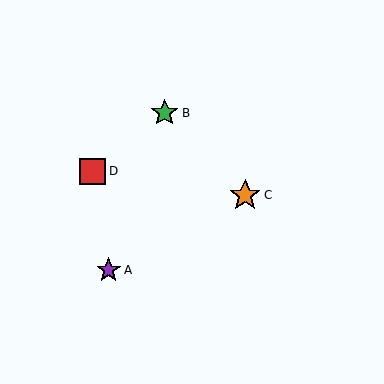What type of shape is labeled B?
Shape B is a green star.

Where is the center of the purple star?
The center of the purple star is at (109, 270).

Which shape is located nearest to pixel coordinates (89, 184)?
The red square (labeled D) at (93, 171) is nearest to that location.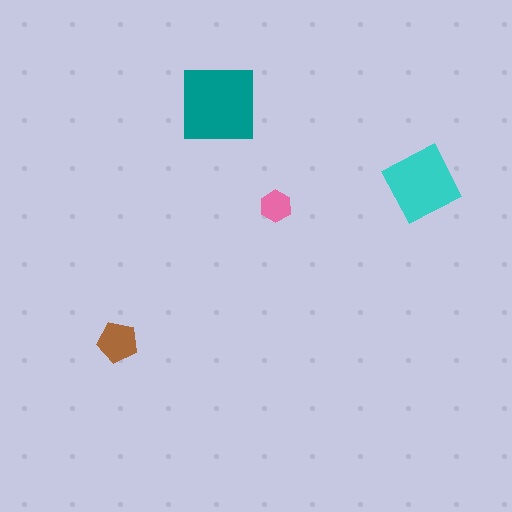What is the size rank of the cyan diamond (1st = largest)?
2nd.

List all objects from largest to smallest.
The teal square, the cyan diamond, the brown pentagon, the pink hexagon.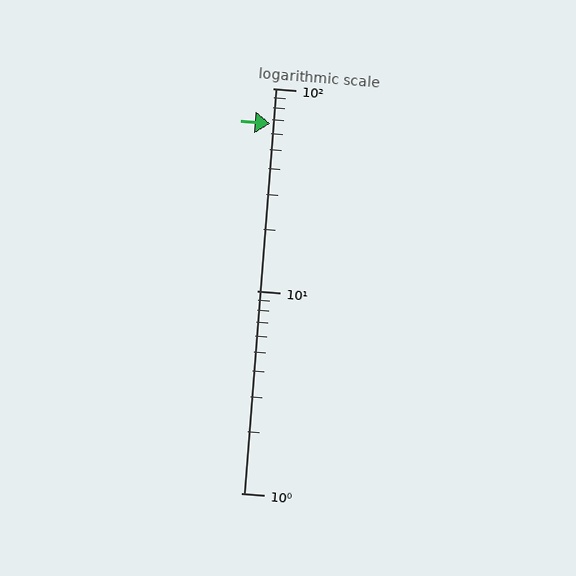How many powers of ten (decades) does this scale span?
The scale spans 2 decades, from 1 to 100.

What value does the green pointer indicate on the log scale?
The pointer indicates approximately 67.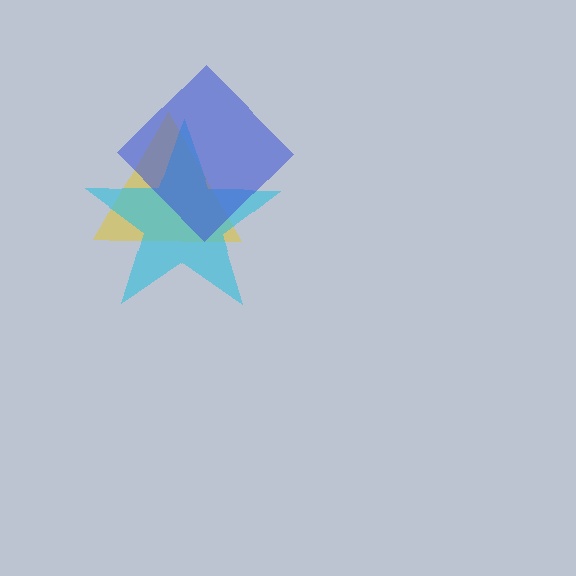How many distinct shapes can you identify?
There are 3 distinct shapes: a yellow triangle, a cyan star, a blue diamond.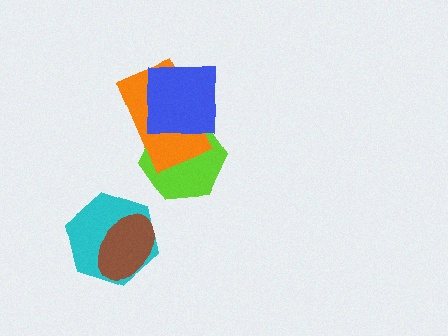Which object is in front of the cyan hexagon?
The brown ellipse is in front of the cyan hexagon.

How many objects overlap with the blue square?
2 objects overlap with the blue square.